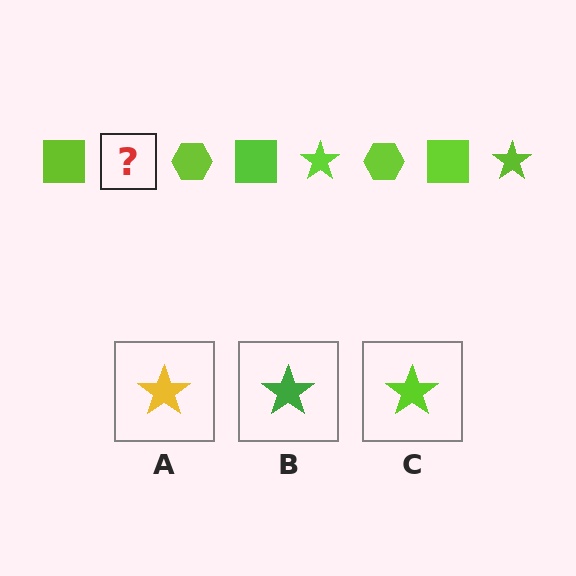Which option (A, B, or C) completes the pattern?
C.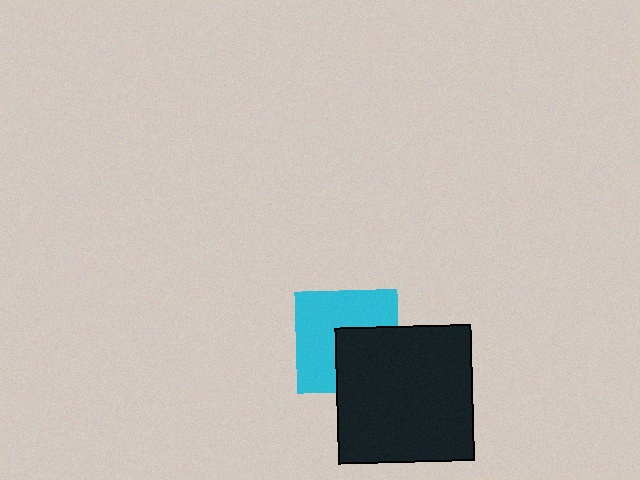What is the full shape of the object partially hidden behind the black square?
The partially hidden object is a cyan square.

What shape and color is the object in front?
The object in front is a black square.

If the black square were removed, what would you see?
You would see the complete cyan square.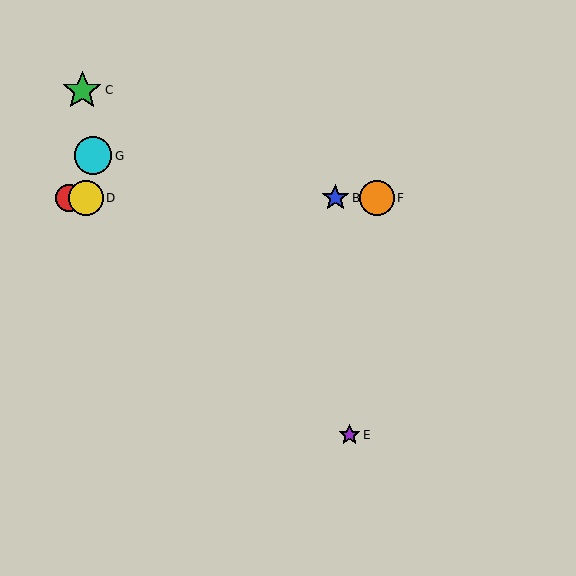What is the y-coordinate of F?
Object F is at y≈198.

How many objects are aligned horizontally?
4 objects (A, B, D, F) are aligned horizontally.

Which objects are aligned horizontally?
Objects A, B, D, F are aligned horizontally.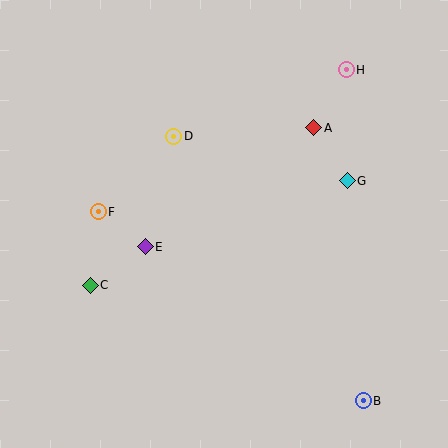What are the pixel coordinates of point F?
Point F is at (98, 212).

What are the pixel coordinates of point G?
Point G is at (347, 181).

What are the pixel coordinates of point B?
Point B is at (363, 401).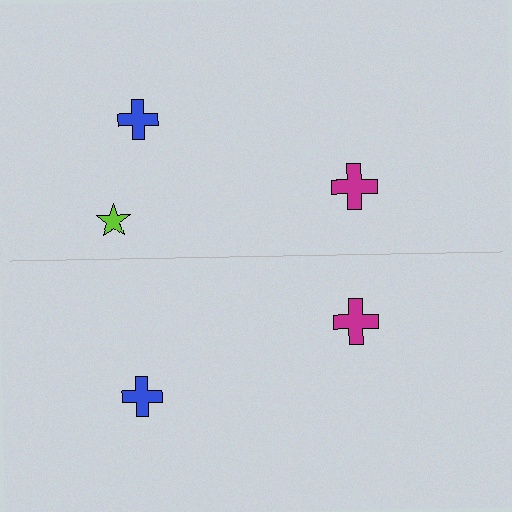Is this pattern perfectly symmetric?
No, the pattern is not perfectly symmetric. A lime star is missing from the bottom side.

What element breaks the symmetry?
A lime star is missing from the bottom side.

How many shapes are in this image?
There are 5 shapes in this image.